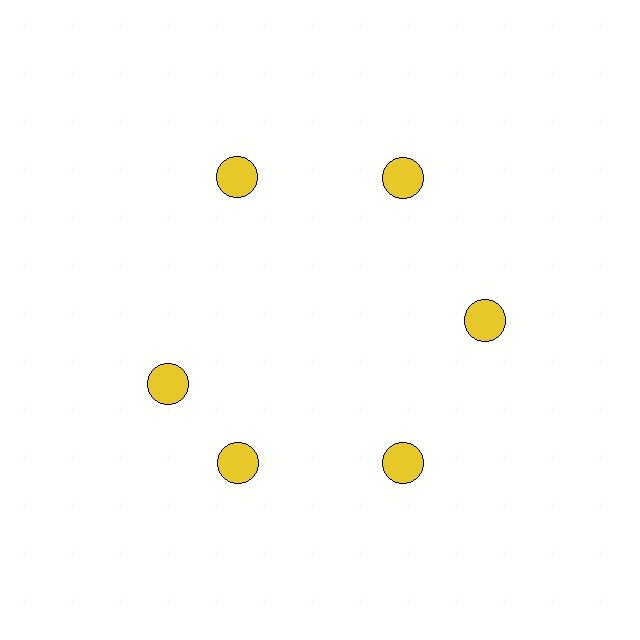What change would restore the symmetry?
The symmetry would be restored by rotating it back into even spacing with its neighbors so that all 6 circles sit at equal angles and equal distance from the center.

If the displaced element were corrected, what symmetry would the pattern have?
It would have 6-fold rotational symmetry — the pattern would map onto itself every 60 degrees.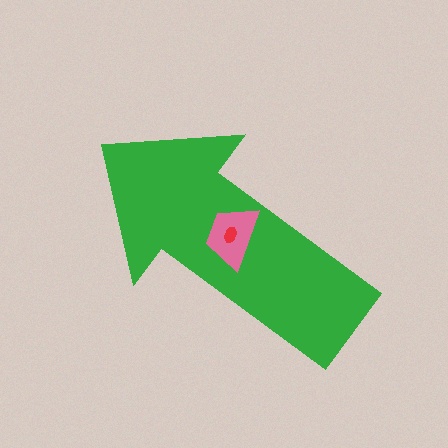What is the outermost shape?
The green arrow.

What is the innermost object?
The red ellipse.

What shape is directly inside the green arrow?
The pink trapezoid.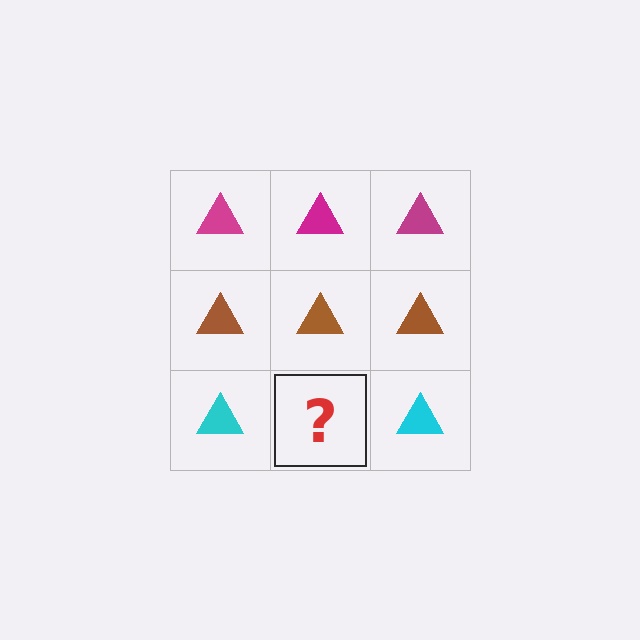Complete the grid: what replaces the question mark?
The question mark should be replaced with a cyan triangle.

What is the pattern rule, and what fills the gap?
The rule is that each row has a consistent color. The gap should be filled with a cyan triangle.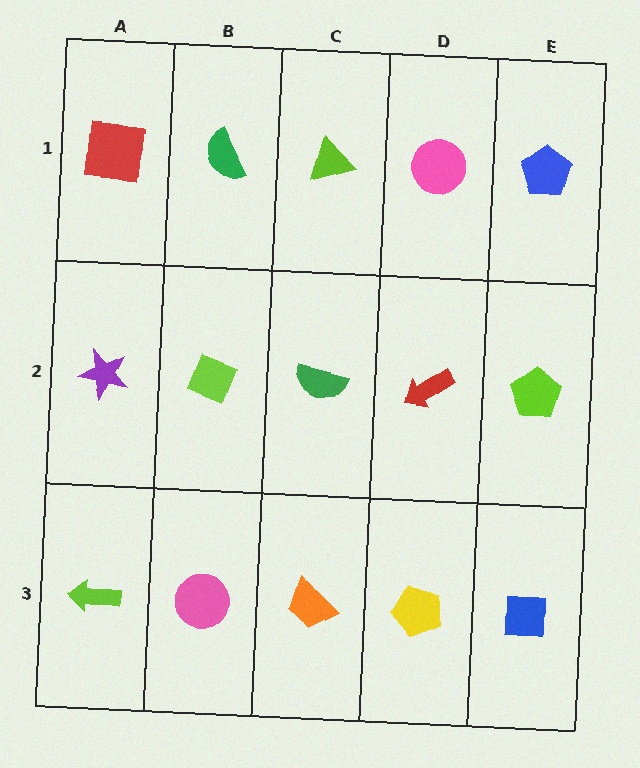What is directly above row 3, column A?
A purple star.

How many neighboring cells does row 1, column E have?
2.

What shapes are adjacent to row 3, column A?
A purple star (row 2, column A), a pink circle (row 3, column B).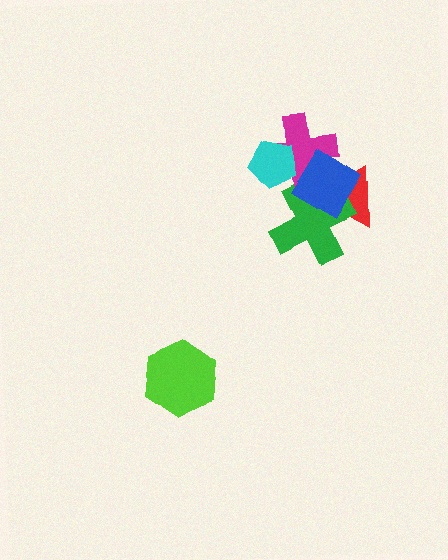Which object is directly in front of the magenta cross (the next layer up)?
The cyan pentagon is directly in front of the magenta cross.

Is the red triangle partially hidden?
Yes, it is partially covered by another shape.